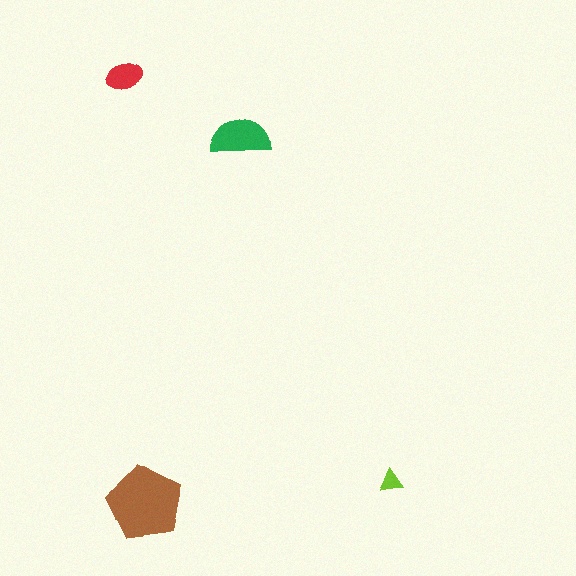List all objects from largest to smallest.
The brown pentagon, the green semicircle, the red ellipse, the lime triangle.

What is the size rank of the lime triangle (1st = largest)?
4th.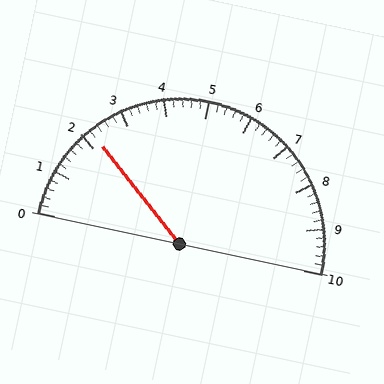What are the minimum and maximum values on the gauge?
The gauge ranges from 0 to 10.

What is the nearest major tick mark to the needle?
The nearest major tick mark is 2.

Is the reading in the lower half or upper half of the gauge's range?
The reading is in the lower half of the range (0 to 10).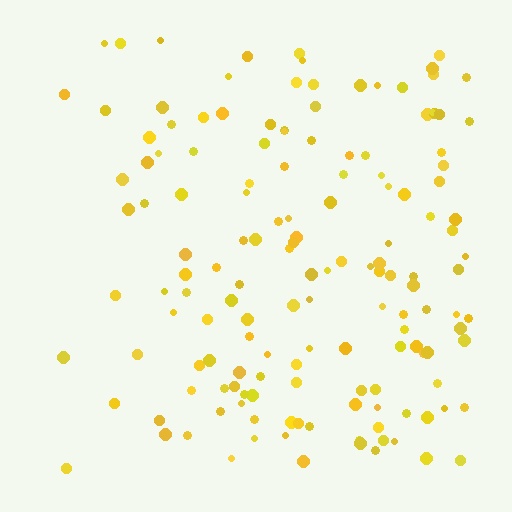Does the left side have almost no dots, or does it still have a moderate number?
Still a moderate number, just noticeably fewer than the right.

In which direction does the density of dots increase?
From left to right, with the right side densest.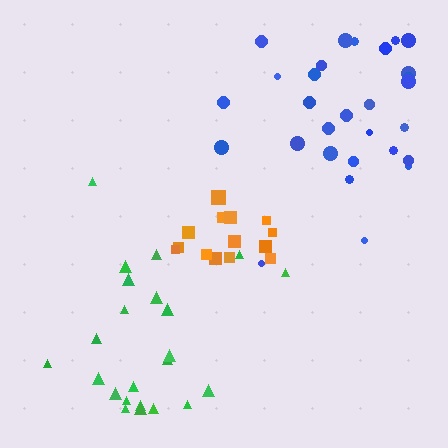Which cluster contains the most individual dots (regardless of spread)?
Blue (29).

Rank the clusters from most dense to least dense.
orange, blue, green.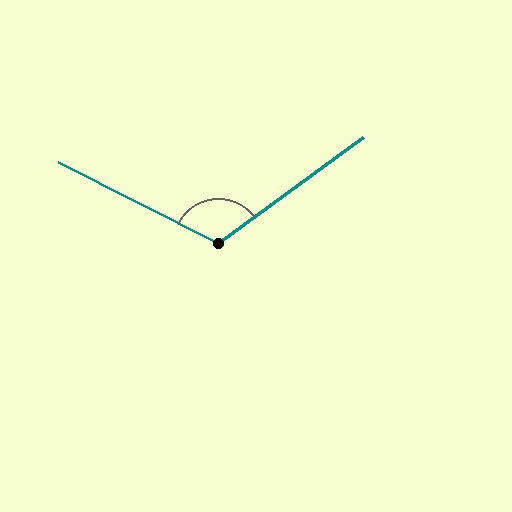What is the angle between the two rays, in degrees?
Approximately 117 degrees.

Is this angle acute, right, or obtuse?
It is obtuse.